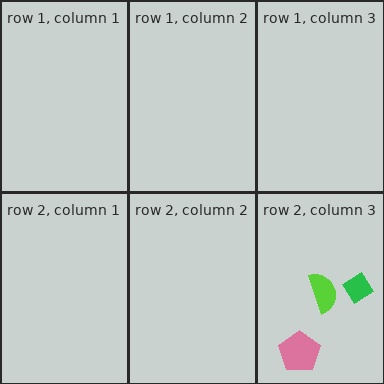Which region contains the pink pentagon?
The row 2, column 3 region.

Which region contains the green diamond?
The row 2, column 3 region.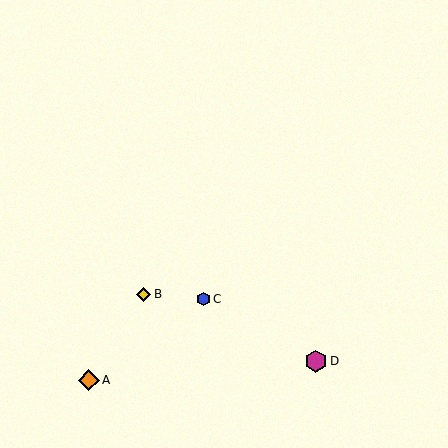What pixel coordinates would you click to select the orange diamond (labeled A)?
Click at (89, 380) to select the orange diamond A.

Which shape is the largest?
The magenta hexagon (labeled D) is the largest.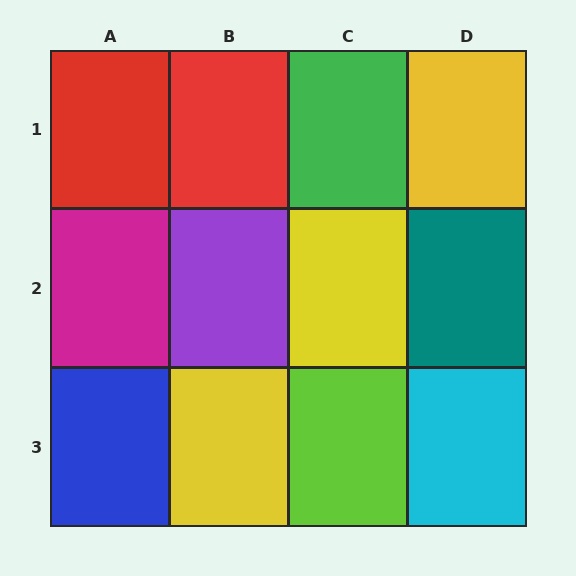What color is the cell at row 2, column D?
Teal.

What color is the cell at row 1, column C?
Green.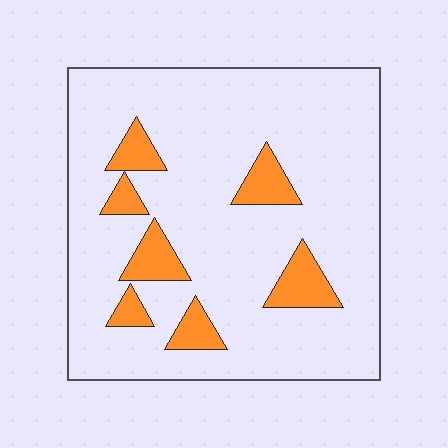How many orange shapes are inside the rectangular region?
7.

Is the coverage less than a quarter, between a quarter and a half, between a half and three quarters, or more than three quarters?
Less than a quarter.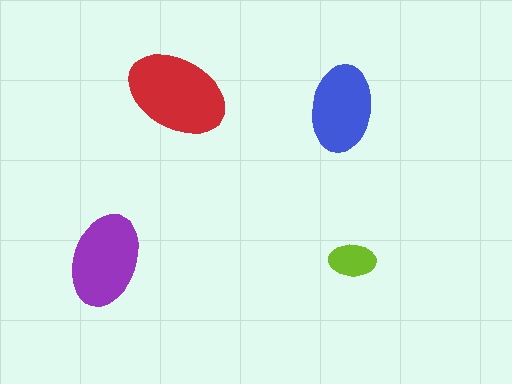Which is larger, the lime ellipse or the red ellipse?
The red one.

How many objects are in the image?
There are 4 objects in the image.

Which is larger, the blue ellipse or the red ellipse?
The red one.